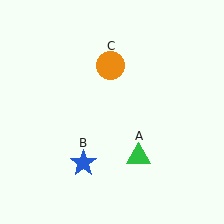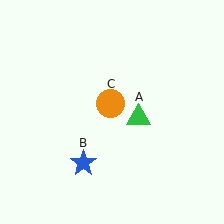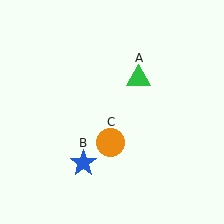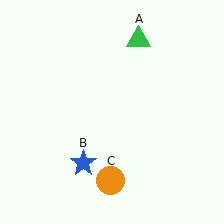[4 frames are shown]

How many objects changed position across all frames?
2 objects changed position: green triangle (object A), orange circle (object C).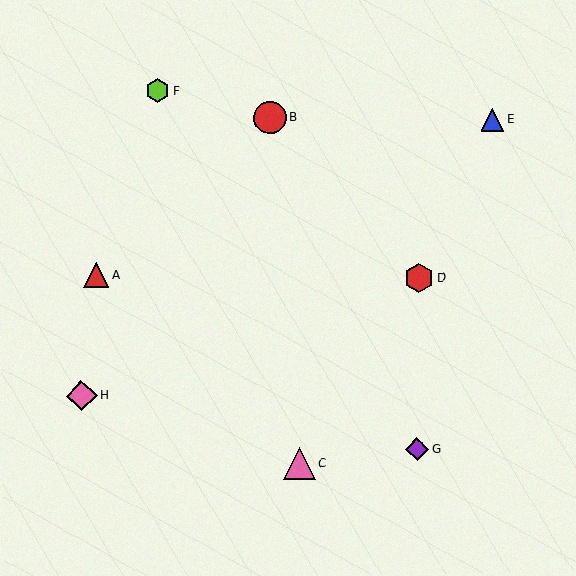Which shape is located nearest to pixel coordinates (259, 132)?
The red circle (labeled B) at (270, 118) is nearest to that location.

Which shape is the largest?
The red circle (labeled B) is the largest.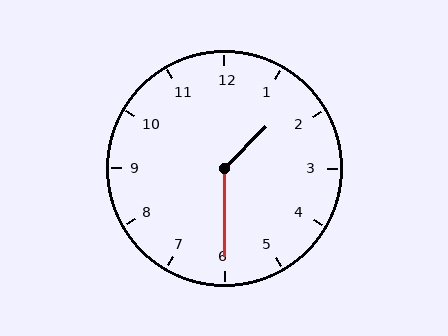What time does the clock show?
1:30.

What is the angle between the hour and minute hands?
Approximately 135 degrees.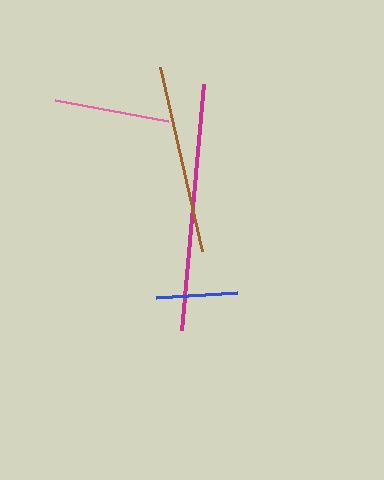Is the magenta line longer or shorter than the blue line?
The magenta line is longer than the blue line.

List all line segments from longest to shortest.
From longest to shortest: magenta, brown, pink, blue.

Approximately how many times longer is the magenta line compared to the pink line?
The magenta line is approximately 2.2 times the length of the pink line.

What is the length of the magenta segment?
The magenta segment is approximately 247 pixels long.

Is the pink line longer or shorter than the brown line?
The brown line is longer than the pink line.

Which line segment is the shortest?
The blue line is the shortest at approximately 81 pixels.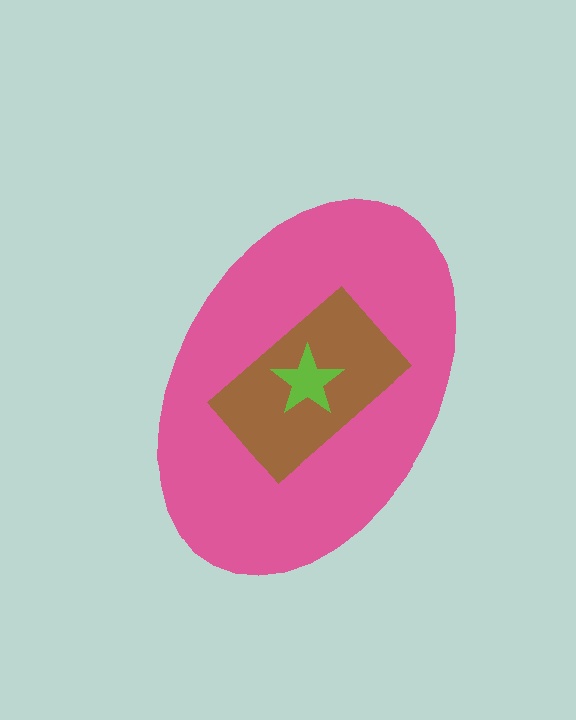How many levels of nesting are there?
3.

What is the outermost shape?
The pink ellipse.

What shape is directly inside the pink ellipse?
The brown rectangle.